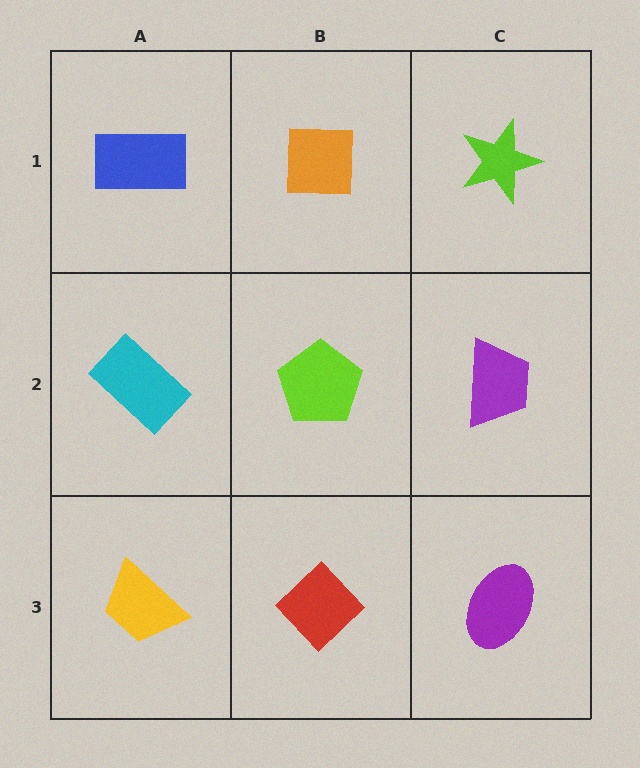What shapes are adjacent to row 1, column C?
A purple trapezoid (row 2, column C), an orange square (row 1, column B).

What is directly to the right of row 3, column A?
A red diamond.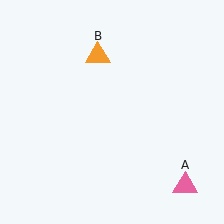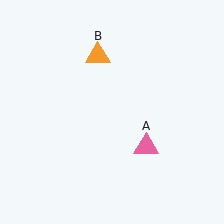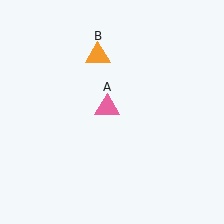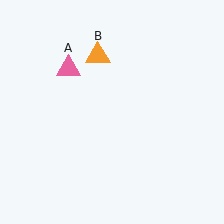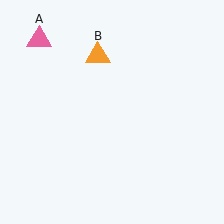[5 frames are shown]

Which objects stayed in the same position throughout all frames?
Orange triangle (object B) remained stationary.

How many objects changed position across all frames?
1 object changed position: pink triangle (object A).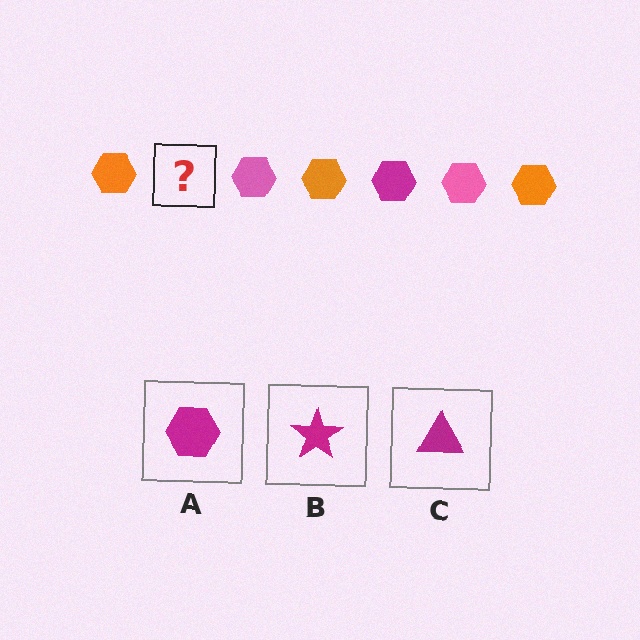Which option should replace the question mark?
Option A.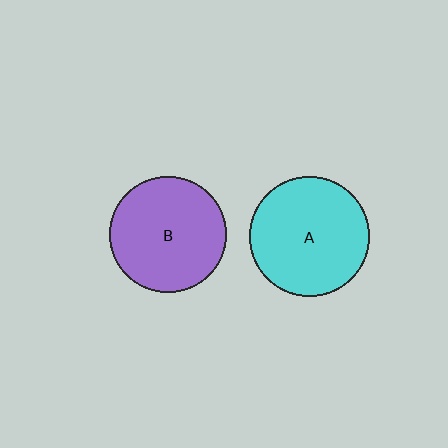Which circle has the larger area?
Circle A (cyan).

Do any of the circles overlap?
No, none of the circles overlap.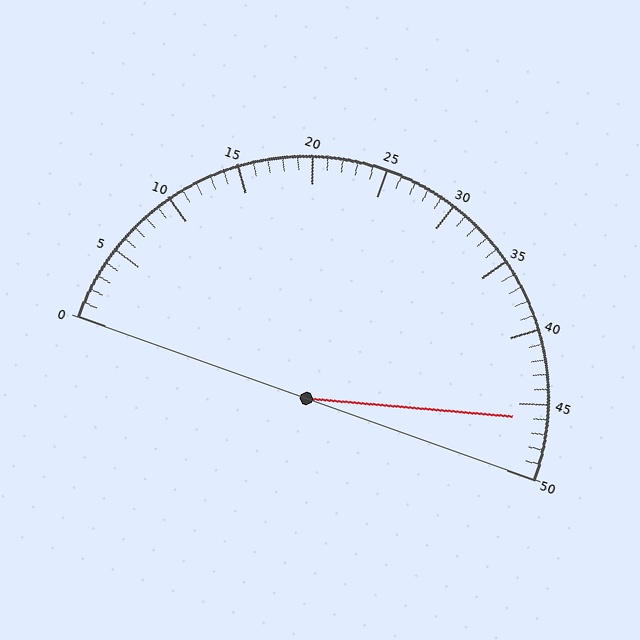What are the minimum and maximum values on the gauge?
The gauge ranges from 0 to 50.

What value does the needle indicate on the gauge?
The needle indicates approximately 46.